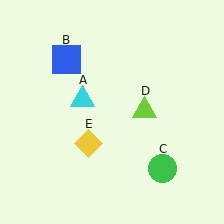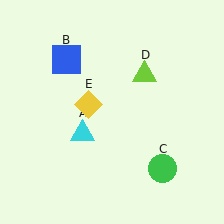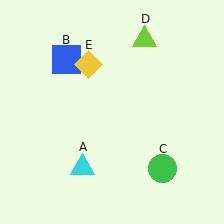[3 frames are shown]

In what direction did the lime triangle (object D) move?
The lime triangle (object D) moved up.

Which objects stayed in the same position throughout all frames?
Blue square (object B) and green circle (object C) remained stationary.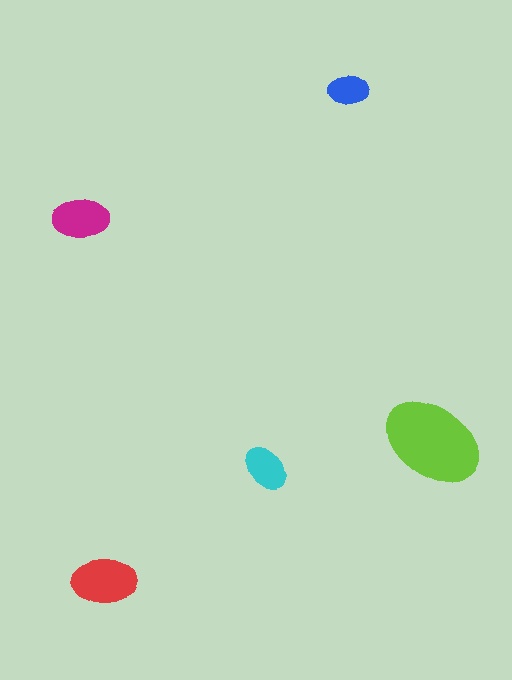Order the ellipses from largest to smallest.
the lime one, the red one, the magenta one, the cyan one, the blue one.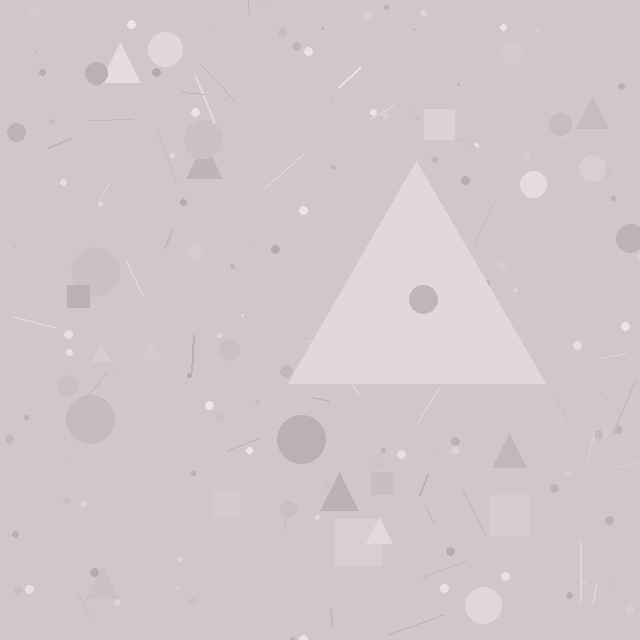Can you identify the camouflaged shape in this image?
The camouflaged shape is a triangle.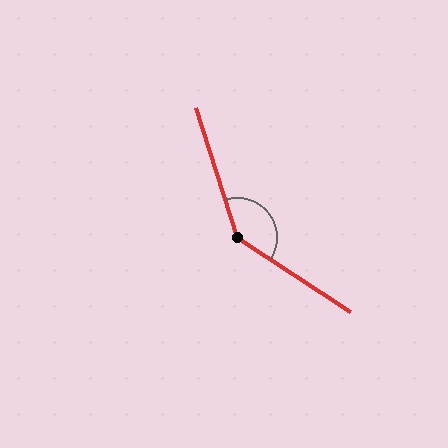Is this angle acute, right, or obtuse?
It is obtuse.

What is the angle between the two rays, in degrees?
Approximately 141 degrees.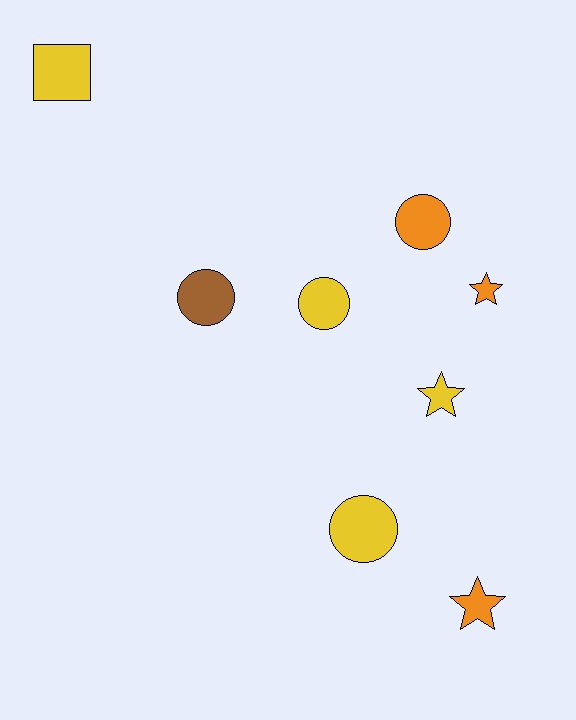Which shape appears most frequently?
Circle, with 4 objects.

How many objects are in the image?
There are 8 objects.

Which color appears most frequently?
Yellow, with 4 objects.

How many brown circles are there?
There is 1 brown circle.